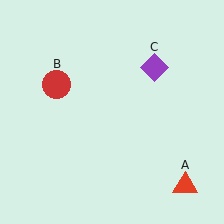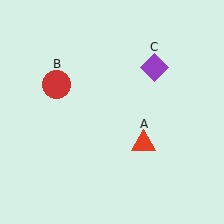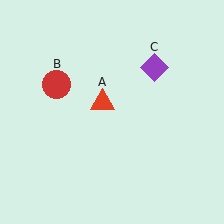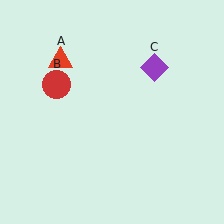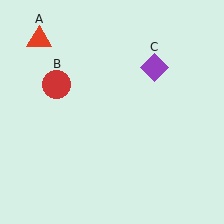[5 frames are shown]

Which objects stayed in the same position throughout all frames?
Red circle (object B) and purple diamond (object C) remained stationary.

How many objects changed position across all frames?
1 object changed position: red triangle (object A).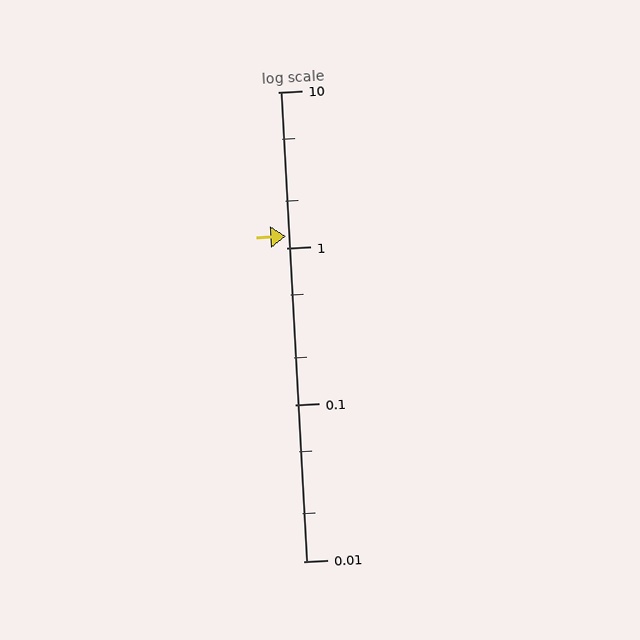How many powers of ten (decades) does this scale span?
The scale spans 3 decades, from 0.01 to 10.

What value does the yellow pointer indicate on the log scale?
The pointer indicates approximately 1.2.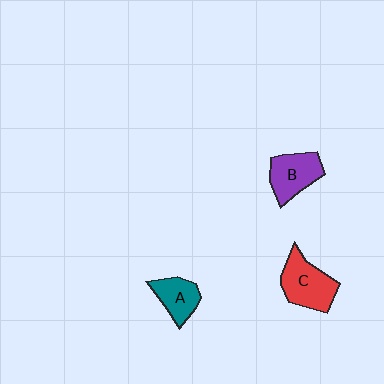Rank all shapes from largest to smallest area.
From largest to smallest: C (red), B (purple), A (teal).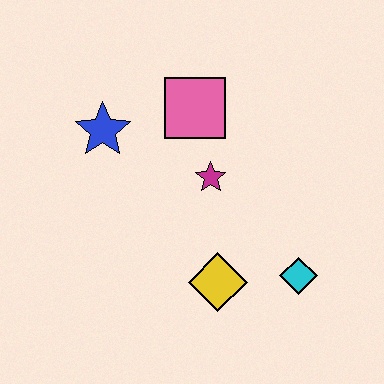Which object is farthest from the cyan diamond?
The blue star is farthest from the cyan diamond.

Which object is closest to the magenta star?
The pink square is closest to the magenta star.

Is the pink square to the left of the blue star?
No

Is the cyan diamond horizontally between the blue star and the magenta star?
No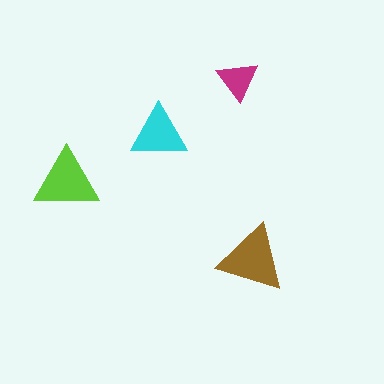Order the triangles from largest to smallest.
the brown one, the lime one, the cyan one, the magenta one.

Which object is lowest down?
The brown triangle is bottommost.